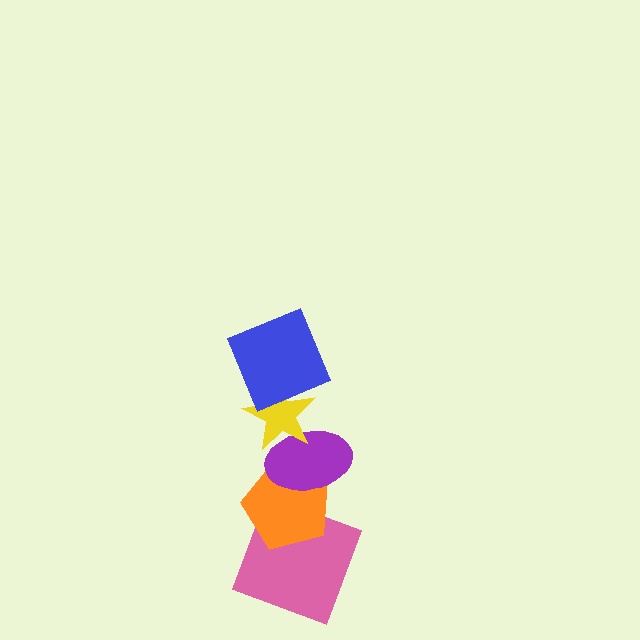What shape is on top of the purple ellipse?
The yellow star is on top of the purple ellipse.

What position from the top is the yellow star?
The yellow star is 2nd from the top.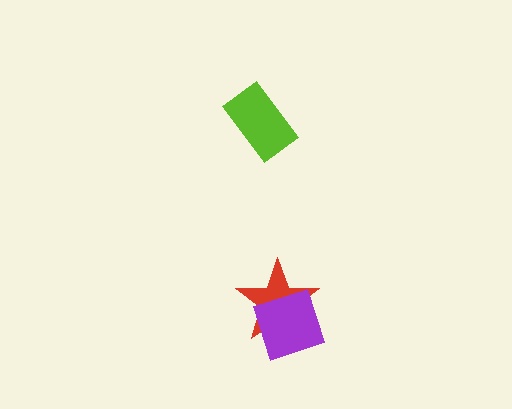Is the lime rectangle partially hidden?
No, no other shape covers it.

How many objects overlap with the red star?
1 object overlaps with the red star.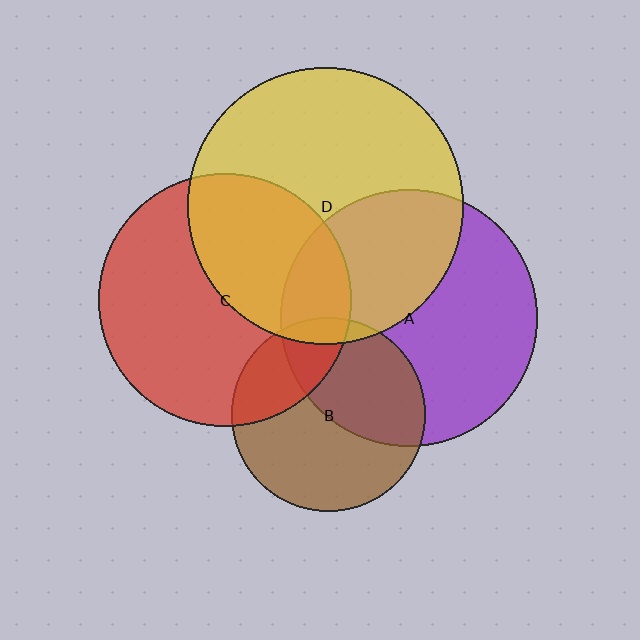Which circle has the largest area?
Circle D (yellow).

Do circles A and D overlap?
Yes.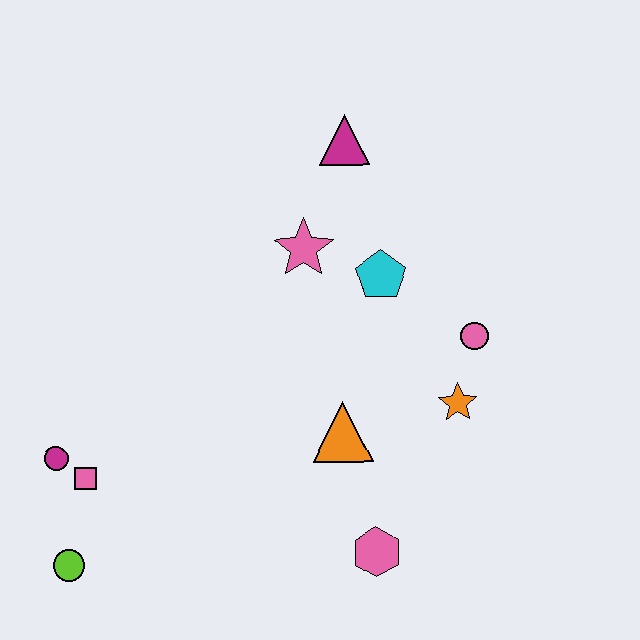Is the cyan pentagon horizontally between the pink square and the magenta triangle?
No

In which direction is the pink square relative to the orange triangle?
The pink square is to the left of the orange triangle.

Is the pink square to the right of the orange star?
No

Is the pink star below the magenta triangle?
Yes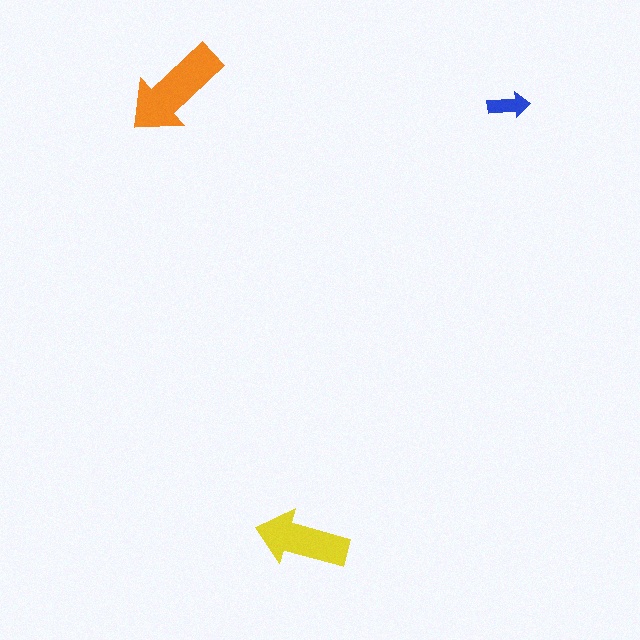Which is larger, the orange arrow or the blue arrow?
The orange one.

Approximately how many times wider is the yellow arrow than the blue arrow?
About 2 times wider.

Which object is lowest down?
The yellow arrow is bottommost.